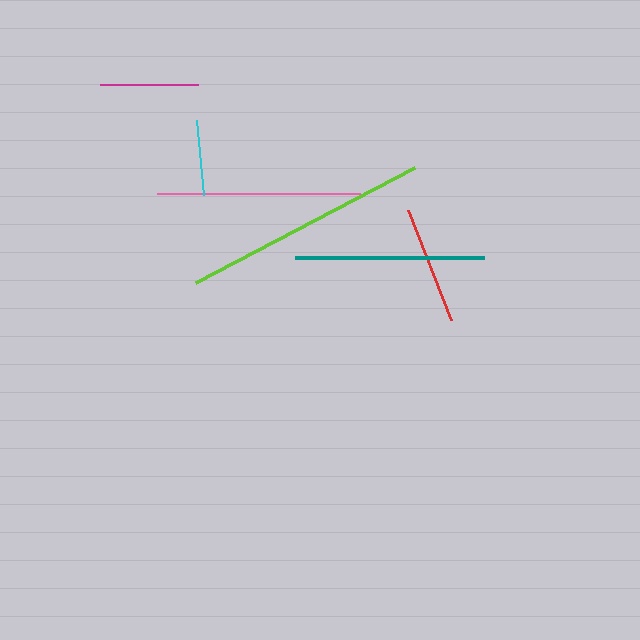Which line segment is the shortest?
The cyan line is the shortest at approximately 76 pixels.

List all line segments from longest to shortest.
From longest to shortest: lime, pink, teal, red, magenta, cyan.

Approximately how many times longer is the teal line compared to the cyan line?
The teal line is approximately 2.5 times the length of the cyan line.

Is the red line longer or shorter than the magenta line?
The red line is longer than the magenta line.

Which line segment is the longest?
The lime line is the longest at approximately 248 pixels.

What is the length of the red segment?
The red segment is approximately 118 pixels long.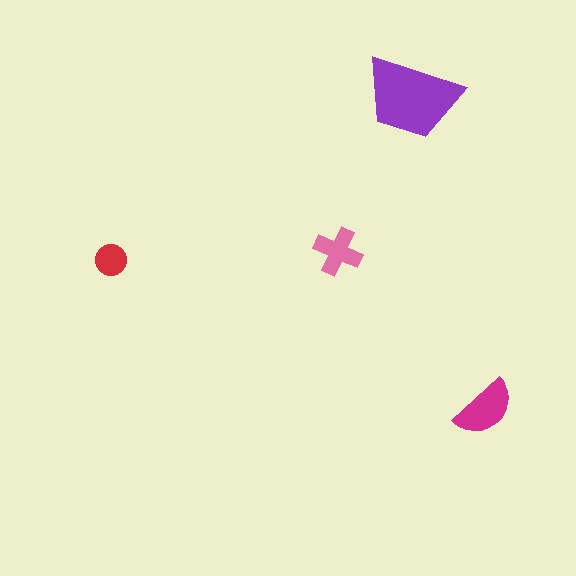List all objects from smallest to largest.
The red circle, the pink cross, the magenta semicircle, the purple trapezoid.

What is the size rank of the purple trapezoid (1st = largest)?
1st.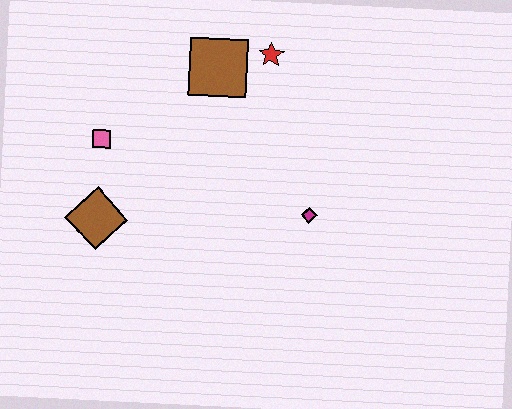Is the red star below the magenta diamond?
No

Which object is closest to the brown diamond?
The pink square is closest to the brown diamond.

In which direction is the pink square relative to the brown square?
The pink square is to the left of the brown square.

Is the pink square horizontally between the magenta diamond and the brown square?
No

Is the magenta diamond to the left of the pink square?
No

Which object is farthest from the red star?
The brown diamond is farthest from the red star.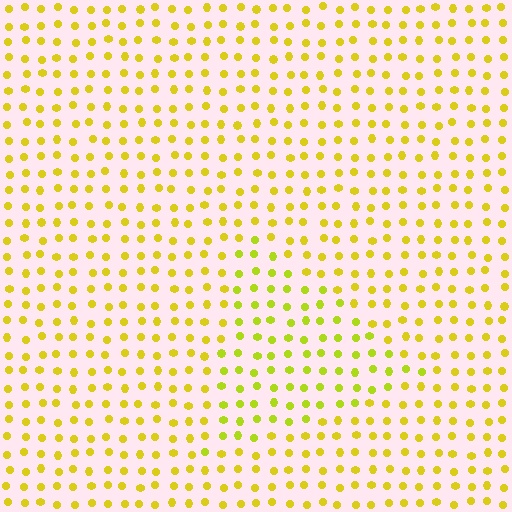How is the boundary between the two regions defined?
The boundary is defined purely by a slight shift in hue (about 19 degrees). Spacing, size, and orientation are identical on both sides.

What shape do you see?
I see a triangle.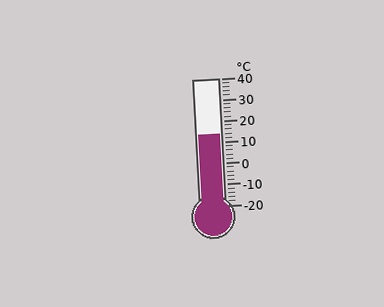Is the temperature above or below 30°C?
The temperature is below 30°C.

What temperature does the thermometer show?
The thermometer shows approximately 14°C.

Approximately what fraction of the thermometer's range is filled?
The thermometer is filled to approximately 55% of its range.